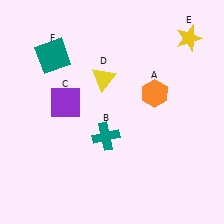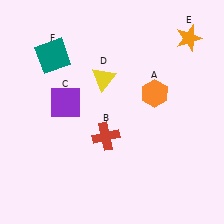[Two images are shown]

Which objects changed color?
B changed from teal to red. E changed from yellow to orange.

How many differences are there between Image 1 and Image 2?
There are 2 differences between the two images.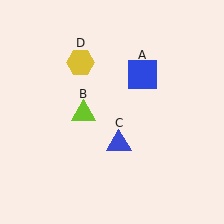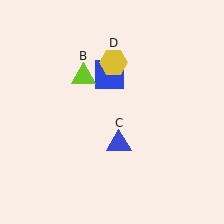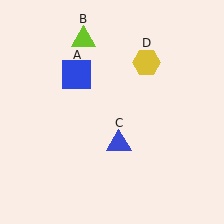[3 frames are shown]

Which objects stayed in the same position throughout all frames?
Blue triangle (object C) remained stationary.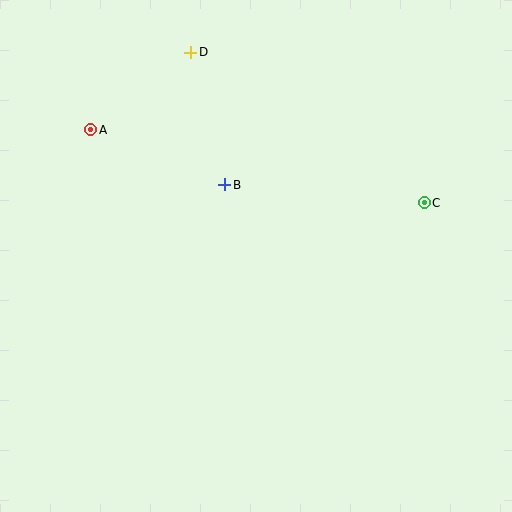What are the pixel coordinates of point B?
Point B is at (225, 185).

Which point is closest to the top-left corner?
Point A is closest to the top-left corner.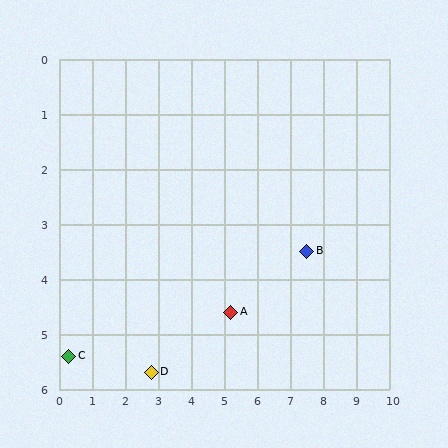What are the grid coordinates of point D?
Point D is at approximately (2.8, 5.7).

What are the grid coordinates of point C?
Point C is at approximately (0.3, 5.4).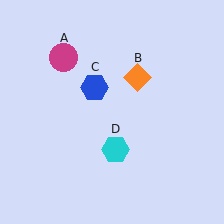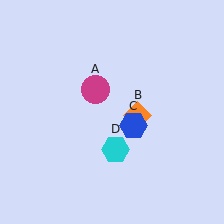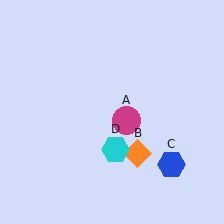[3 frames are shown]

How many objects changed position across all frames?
3 objects changed position: magenta circle (object A), orange diamond (object B), blue hexagon (object C).